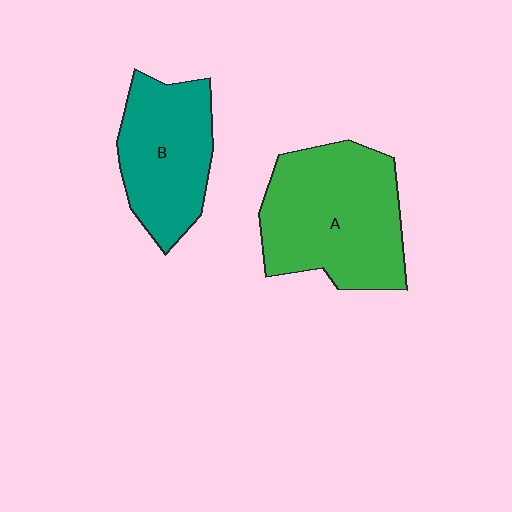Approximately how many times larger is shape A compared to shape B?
Approximately 1.4 times.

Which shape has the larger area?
Shape A (green).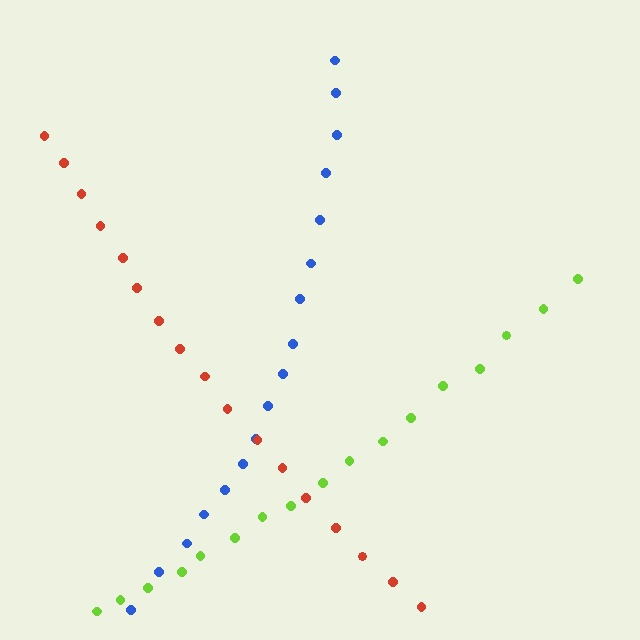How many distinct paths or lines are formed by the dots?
There are 3 distinct paths.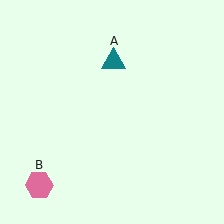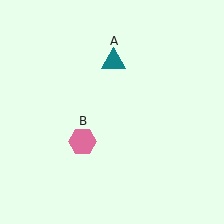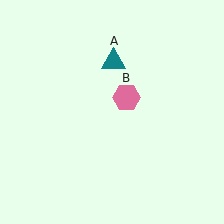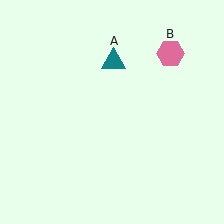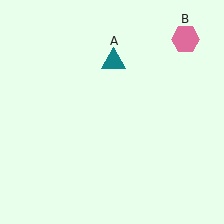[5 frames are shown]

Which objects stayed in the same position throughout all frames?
Teal triangle (object A) remained stationary.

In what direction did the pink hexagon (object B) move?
The pink hexagon (object B) moved up and to the right.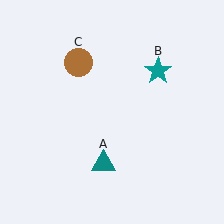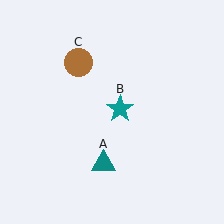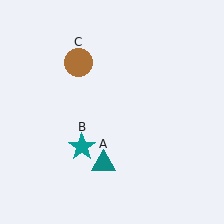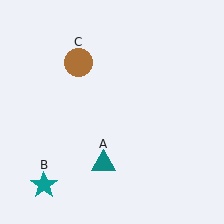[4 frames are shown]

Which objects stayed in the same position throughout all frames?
Teal triangle (object A) and brown circle (object C) remained stationary.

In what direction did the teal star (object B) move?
The teal star (object B) moved down and to the left.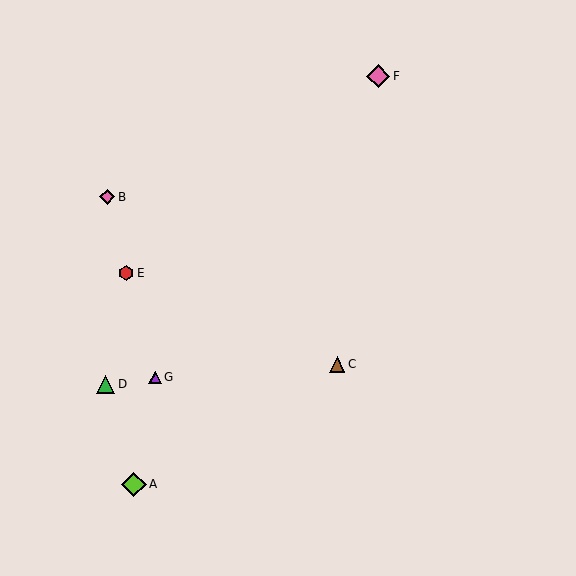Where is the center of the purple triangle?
The center of the purple triangle is at (155, 377).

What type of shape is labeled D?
Shape D is a green triangle.